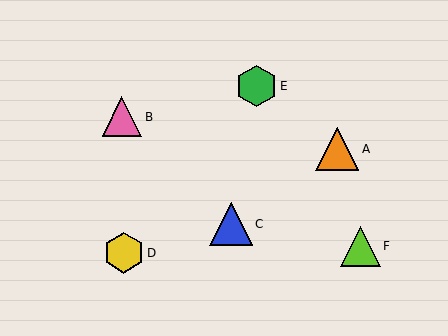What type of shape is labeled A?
Shape A is an orange triangle.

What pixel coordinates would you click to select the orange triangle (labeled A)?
Click at (337, 149) to select the orange triangle A.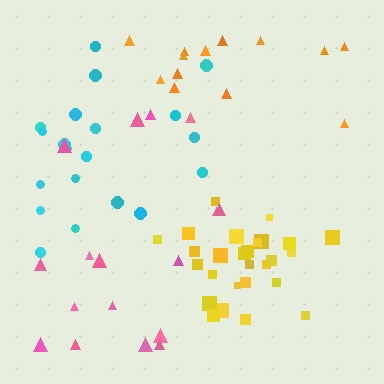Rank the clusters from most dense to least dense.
yellow, cyan, pink, orange.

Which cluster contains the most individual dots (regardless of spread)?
Yellow (27).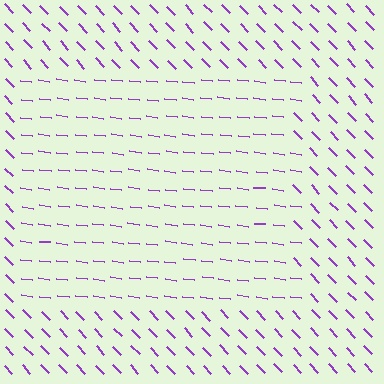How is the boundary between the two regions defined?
The boundary is defined purely by a change in line orientation (approximately 39 degrees difference). All lines are the same color and thickness.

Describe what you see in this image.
The image is filled with small purple line segments. A rectangle region in the image has lines oriented differently from the surrounding lines, creating a visible texture boundary.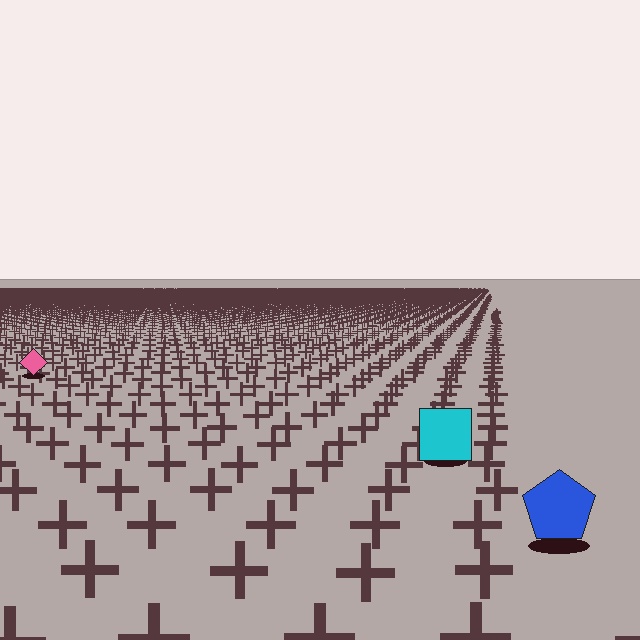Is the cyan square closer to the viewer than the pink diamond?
Yes. The cyan square is closer — you can tell from the texture gradient: the ground texture is coarser near it.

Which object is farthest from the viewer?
The pink diamond is farthest from the viewer. It appears smaller and the ground texture around it is denser.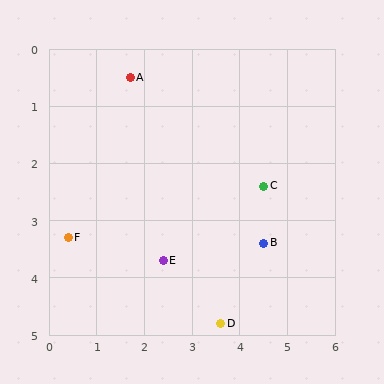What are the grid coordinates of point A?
Point A is at approximately (1.7, 0.5).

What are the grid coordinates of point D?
Point D is at approximately (3.6, 4.8).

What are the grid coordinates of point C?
Point C is at approximately (4.5, 2.4).